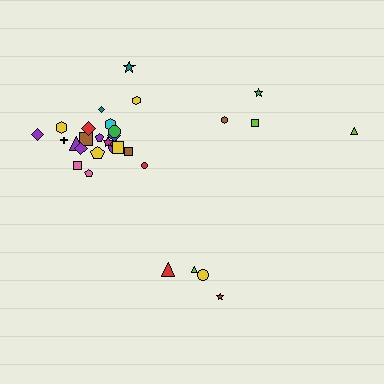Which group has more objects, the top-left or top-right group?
The top-left group.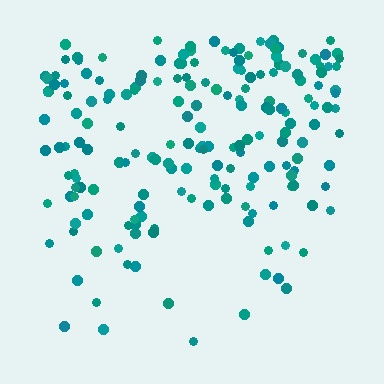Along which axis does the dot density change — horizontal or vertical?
Vertical.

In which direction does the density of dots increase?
From bottom to top, with the top side densest.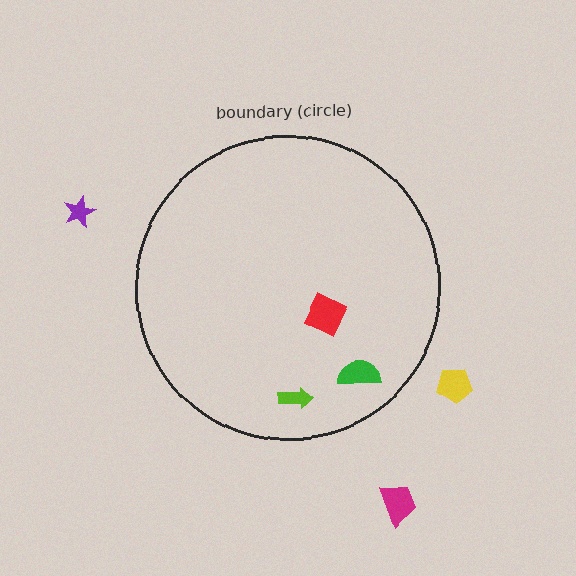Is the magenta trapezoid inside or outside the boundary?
Outside.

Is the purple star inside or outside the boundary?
Outside.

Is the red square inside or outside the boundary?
Inside.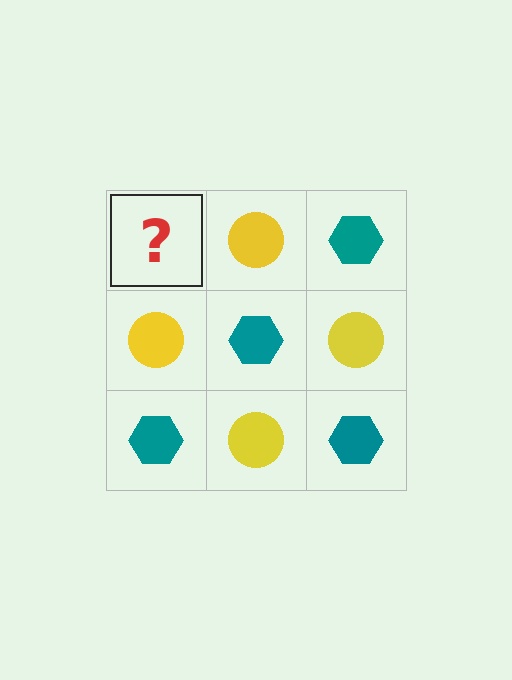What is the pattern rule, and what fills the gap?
The rule is that it alternates teal hexagon and yellow circle in a checkerboard pattern. The gap should be filled with a teal hexagon.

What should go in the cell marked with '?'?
The missing cell should contain a teal hexagon.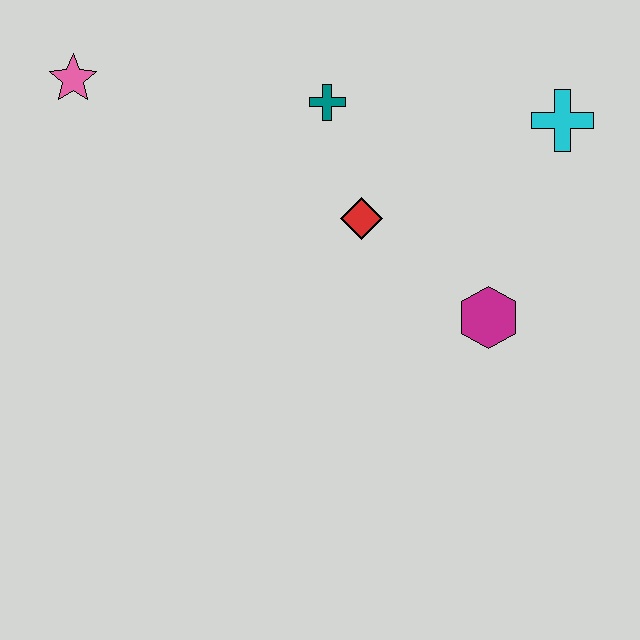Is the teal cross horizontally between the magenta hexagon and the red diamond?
No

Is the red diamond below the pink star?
Yes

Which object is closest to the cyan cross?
The magenta hexagon is closest to the cyan cross.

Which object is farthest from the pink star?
The cyan cross is farthest from the pink star.